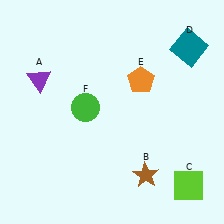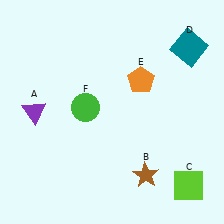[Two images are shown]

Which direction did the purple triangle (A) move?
The purple triangle (A) moved down.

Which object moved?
The purple triangle (A) moved down.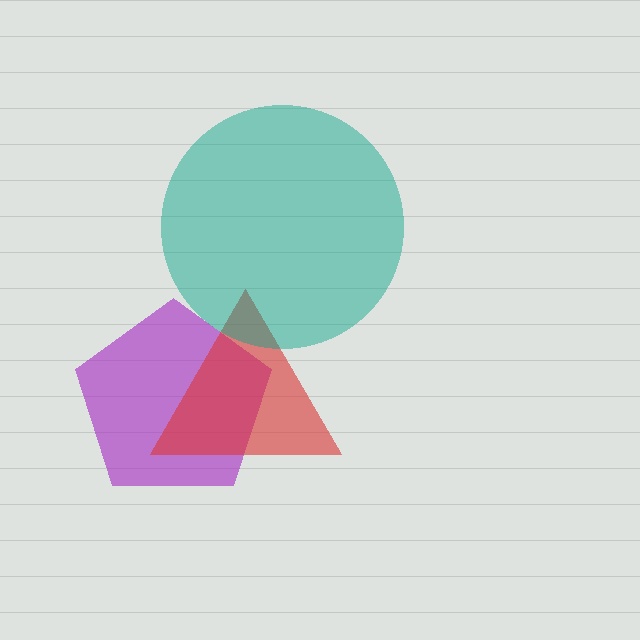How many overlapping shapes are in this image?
There are 3 overlapping shapes in the image.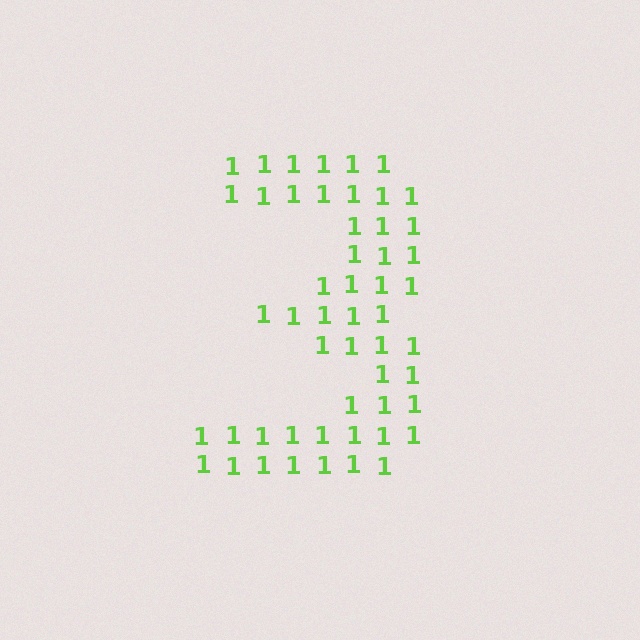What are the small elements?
The small elements are digit 1's.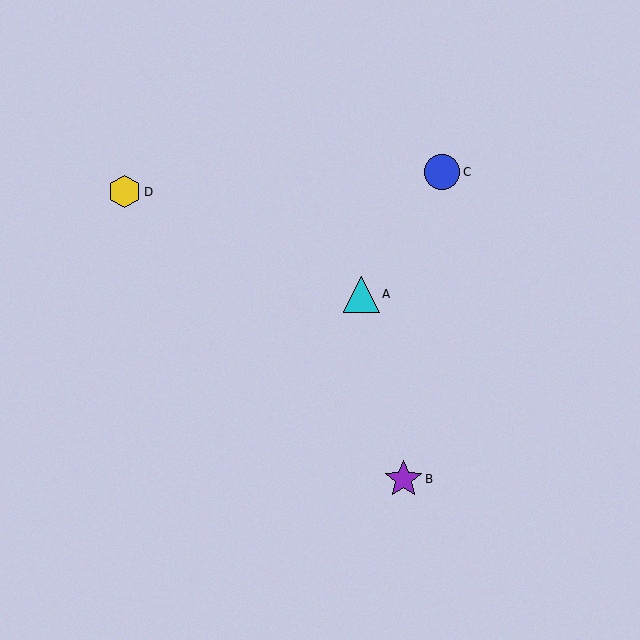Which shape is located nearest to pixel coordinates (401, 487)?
The purple star (labeled B) at (404, 479) is nearest to that location.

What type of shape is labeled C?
Shape C is a blue circle.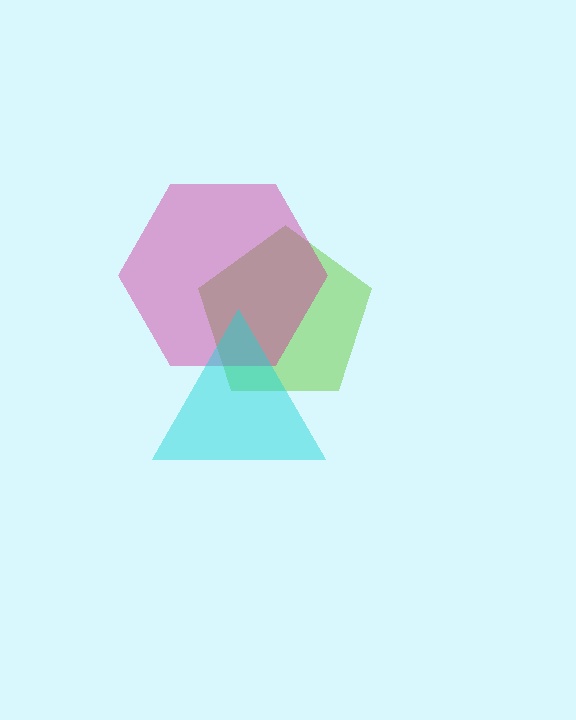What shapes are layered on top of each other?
The layered shapes are: a lime pentagon, a magenta hexagon, a cyan triangle.